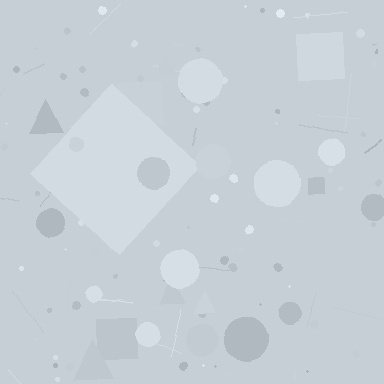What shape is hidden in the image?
A diamond is hidden in the image.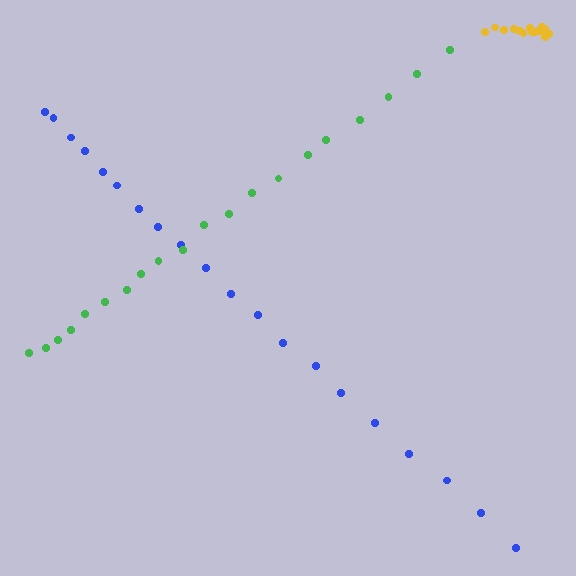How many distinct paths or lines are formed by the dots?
There are 3 distinct paths.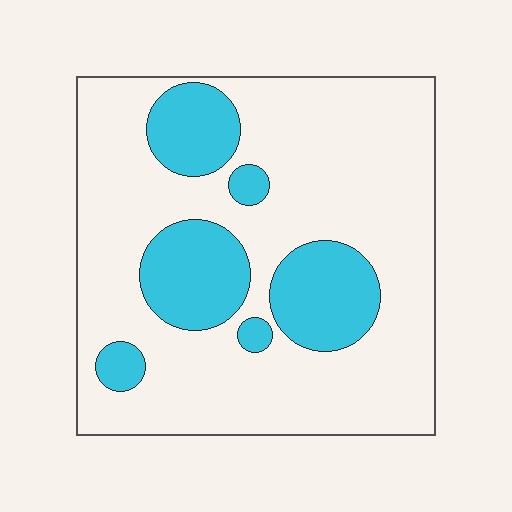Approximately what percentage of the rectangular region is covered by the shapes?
Approximately 25%.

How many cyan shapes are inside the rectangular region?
6.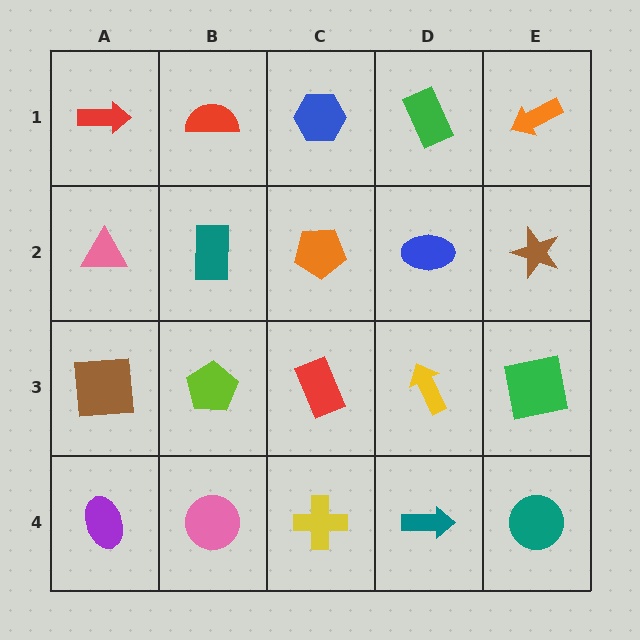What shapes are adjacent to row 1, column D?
A blue ellipse (row 2, column D), a blue hexagon (row 1, column C), an orange arrow (row 1, column E).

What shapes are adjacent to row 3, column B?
A teal rectangle (row 2, column B), a pink circle (row 4, column B), a brown square (row 3, column A), a red rectangle (row 3, column C).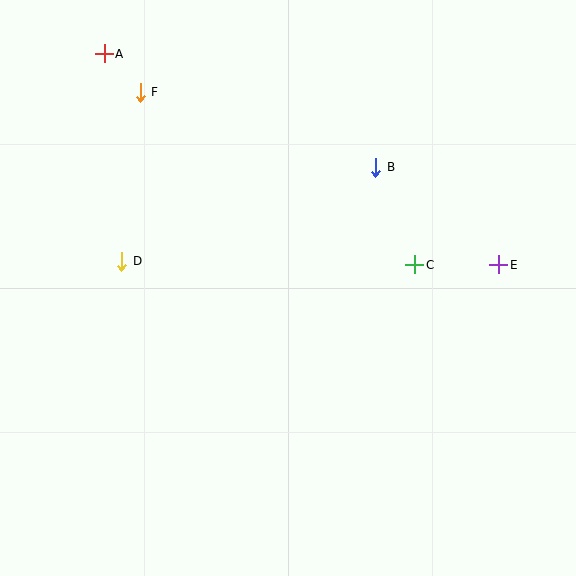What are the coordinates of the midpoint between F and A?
The midpoint between F and A is at (122, 73).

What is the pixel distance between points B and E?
The distance between B and E is 157 pixels.